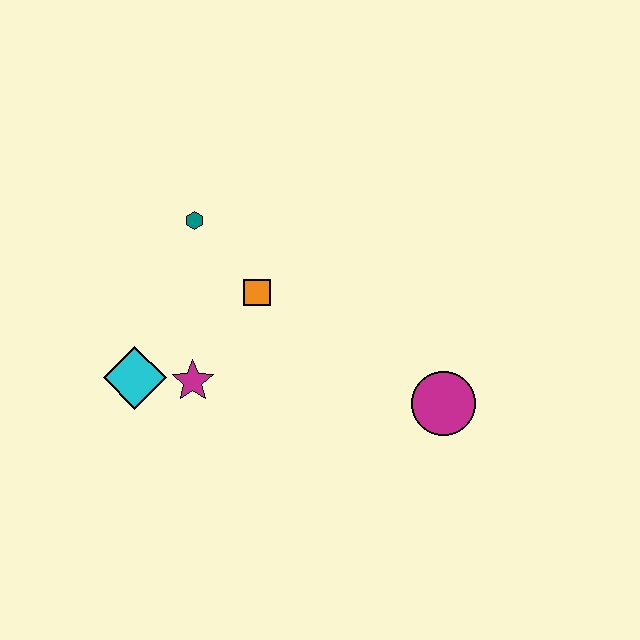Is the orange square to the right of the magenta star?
Yes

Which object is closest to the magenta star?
The cyan diamond is closest to the magenta star.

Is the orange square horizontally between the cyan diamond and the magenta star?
No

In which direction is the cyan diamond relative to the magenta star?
The cyan diamond is to the left of the magenta star.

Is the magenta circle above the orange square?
No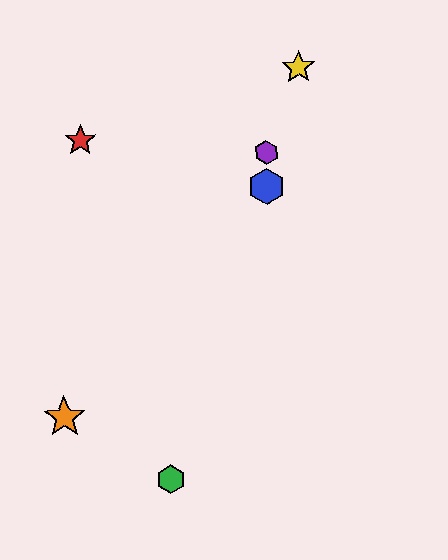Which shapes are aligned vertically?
The blue hexagon, the purple hexagon are aligned vertically.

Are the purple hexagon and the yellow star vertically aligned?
No, the purple hexagon is at x≈266 and the yellow star is at x≈298.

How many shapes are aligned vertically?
2 shapes (the blue hexagon, the purple hexagon) are aligned vertically.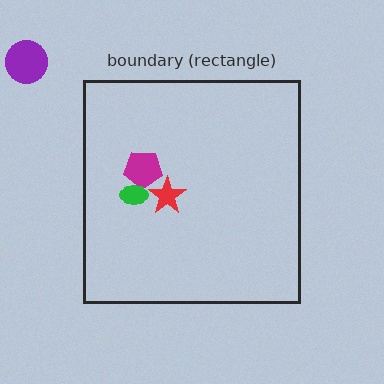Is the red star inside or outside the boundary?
Inside.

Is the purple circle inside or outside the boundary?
Outside.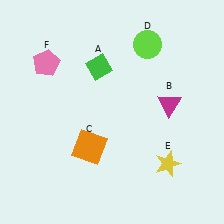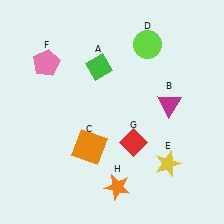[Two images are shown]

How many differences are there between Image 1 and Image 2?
There are 2 differences between the two images.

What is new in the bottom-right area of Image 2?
An orange star (H) was added in the bottom-right area of Image 2.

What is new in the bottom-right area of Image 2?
A red diamond (G) was added in the bottom-right area of Image 2.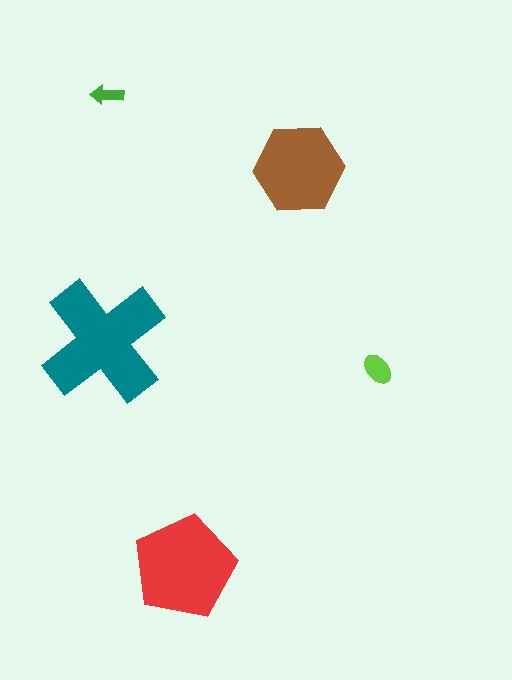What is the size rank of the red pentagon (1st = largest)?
2nd.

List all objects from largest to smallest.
The teal cross, the red pentagon, the brown hexagon, the lime ellipse, the green arrow.